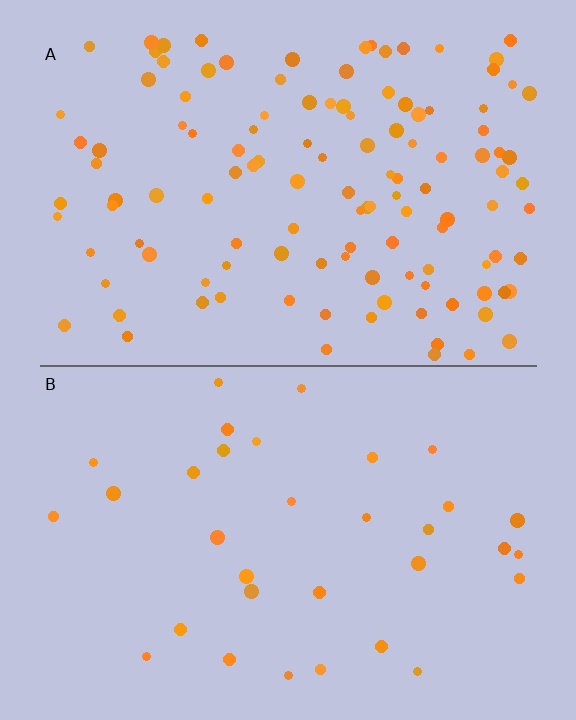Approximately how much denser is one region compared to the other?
Approximately 3.6× — region A over region B.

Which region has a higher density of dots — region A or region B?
A (the top).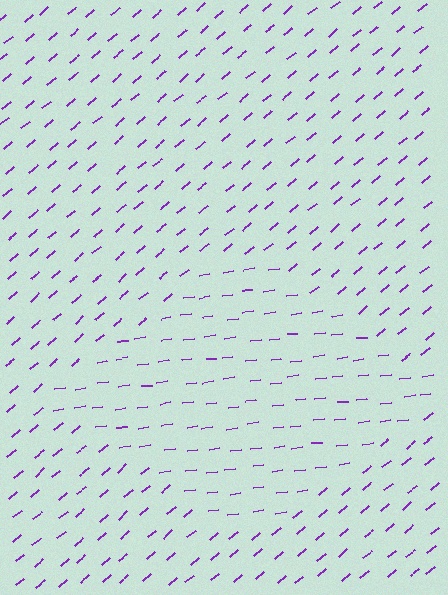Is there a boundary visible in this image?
Yes, there is a texture boundary formed by a change in line orientation.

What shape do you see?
I see a diamond.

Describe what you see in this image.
The image is filled with small purple line segments. A diamond region in the image has lines oriented differently from the surrounding lines, creating a visible texture boundary.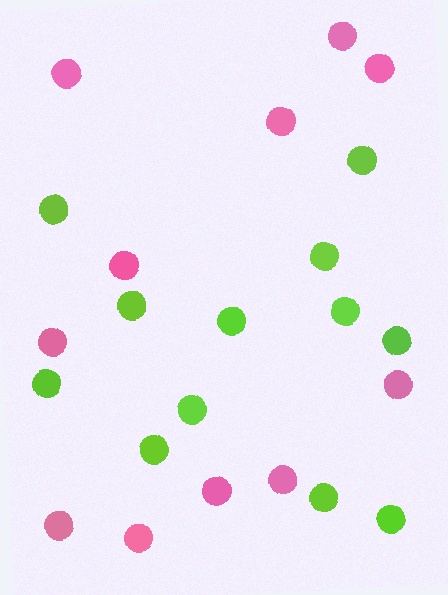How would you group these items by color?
There are 2 groups: one group of lime circles (12) and one group of pink circles (11).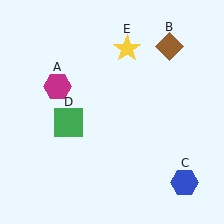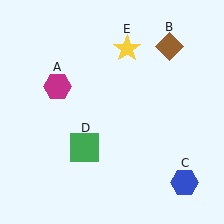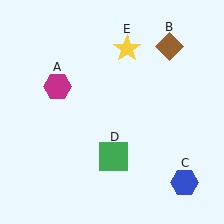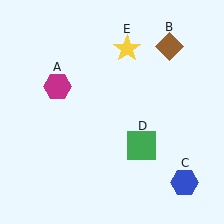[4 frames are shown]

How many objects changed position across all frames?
1 object changed position: green square (object D).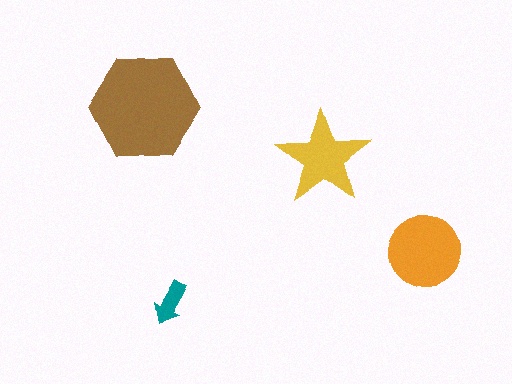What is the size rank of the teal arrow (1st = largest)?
4th.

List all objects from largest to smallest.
The brown hexagon, the orange circle, the yellow star, the teal arrow.